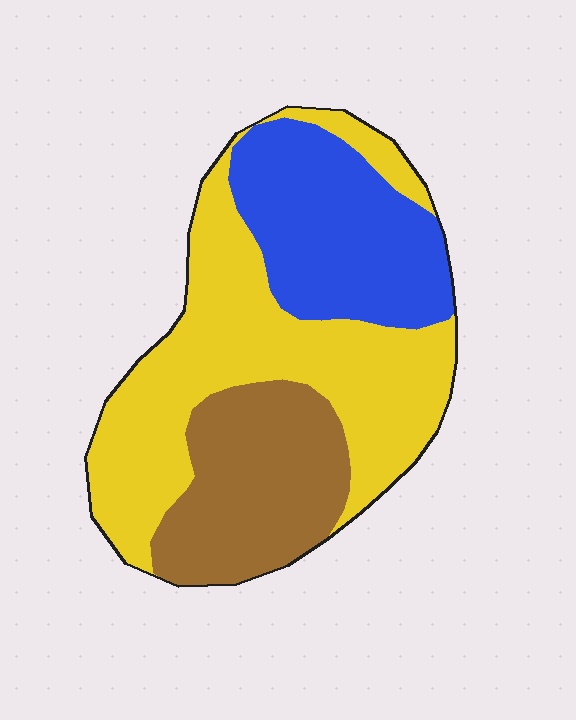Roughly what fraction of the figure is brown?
Brown covers roughly 25% of the figure.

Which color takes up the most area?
Yellow, at roughly 50%.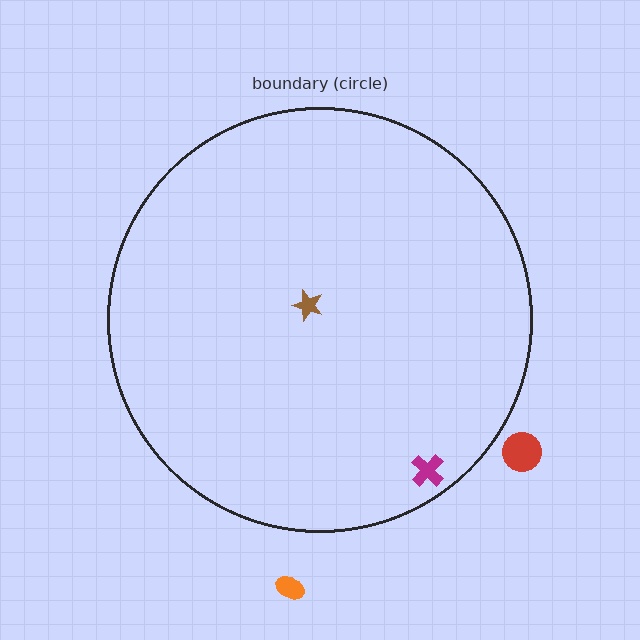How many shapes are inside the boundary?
2 inside, 2 outside.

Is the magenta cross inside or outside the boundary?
Inside.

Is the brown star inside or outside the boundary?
Inside.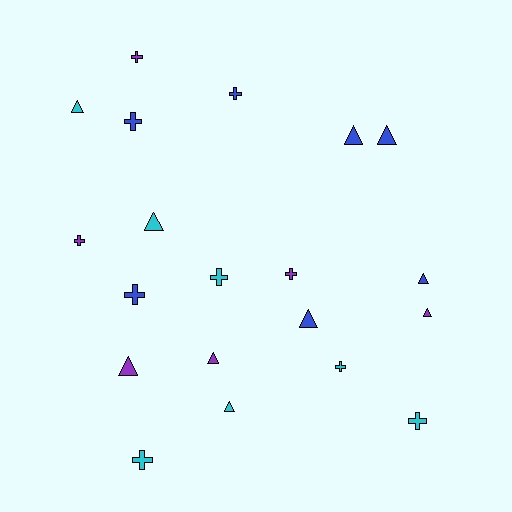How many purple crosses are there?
There are 3 purple crosses.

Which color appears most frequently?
Blue, with 7 objects.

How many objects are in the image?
There are 20 objects.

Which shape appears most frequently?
Cross, with 10 objects.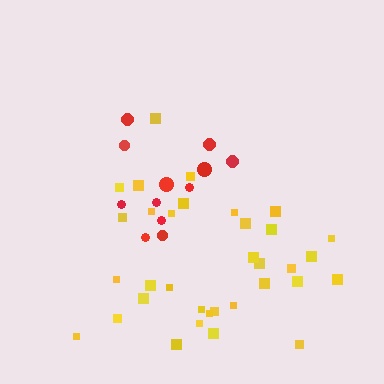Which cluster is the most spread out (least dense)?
Yellow.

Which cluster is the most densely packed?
Red.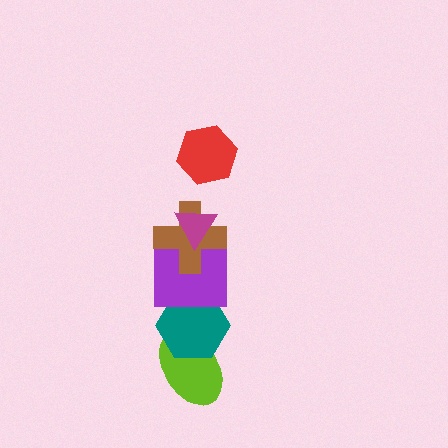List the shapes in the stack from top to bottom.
From top to bottom: the red hexagon, the magenta triangle, the brown cross, the purple square, the teal hexagon, the lime ellipse.